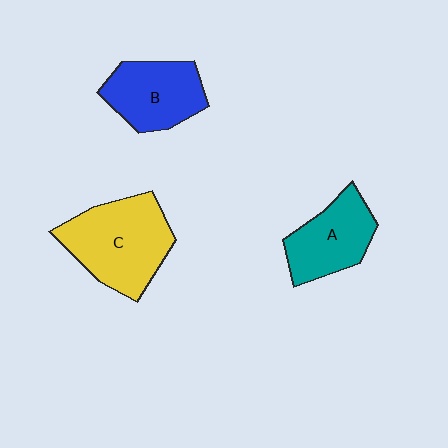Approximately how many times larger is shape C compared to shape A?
Approximately 1.4 times.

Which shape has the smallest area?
Shape A (teal).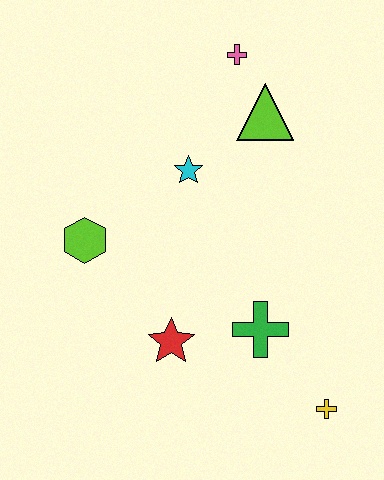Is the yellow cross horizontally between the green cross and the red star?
No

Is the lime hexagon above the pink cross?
No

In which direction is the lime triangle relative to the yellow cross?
The lime triangle is above the yellow cross.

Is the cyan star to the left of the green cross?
Yes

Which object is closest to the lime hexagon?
The cyan star is closest to the lime hexagon.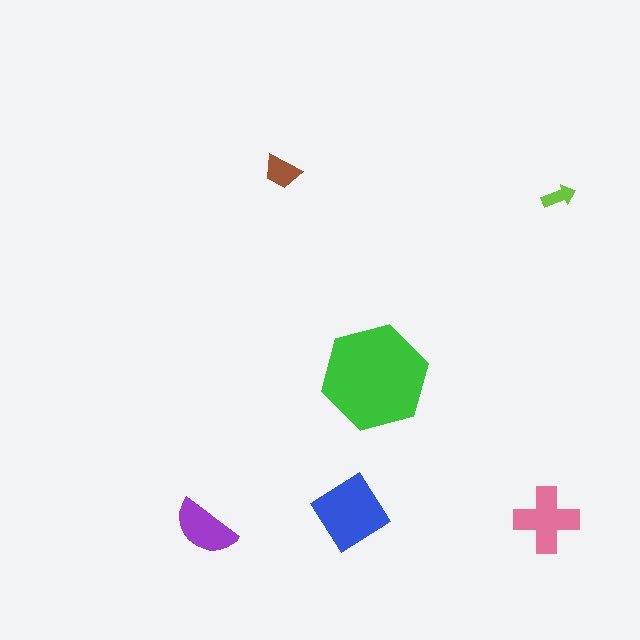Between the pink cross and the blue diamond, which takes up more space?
The blue diamond.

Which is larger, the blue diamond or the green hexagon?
The green hexagon.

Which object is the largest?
The green hexagon.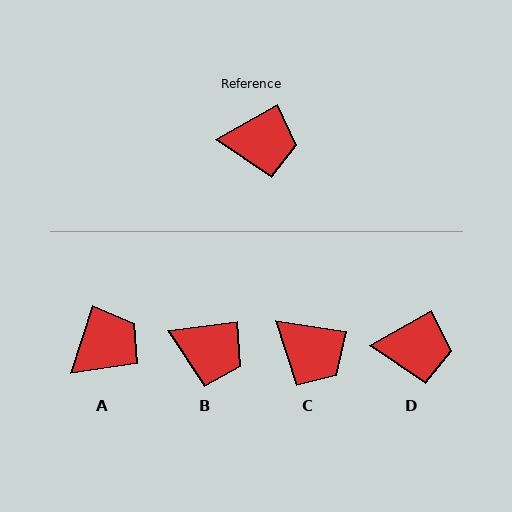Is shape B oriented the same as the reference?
No, it is off by about 22 degrees.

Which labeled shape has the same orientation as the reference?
D.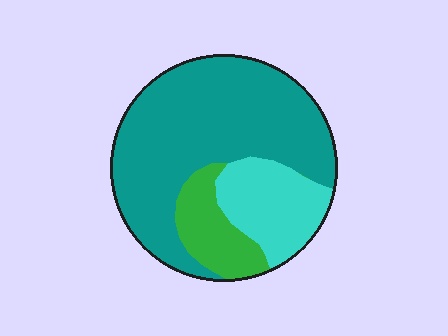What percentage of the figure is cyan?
Cyan takes up about one fifth (1/5) of the figure.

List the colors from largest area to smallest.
From largest to smallest: teal, cyan, green.